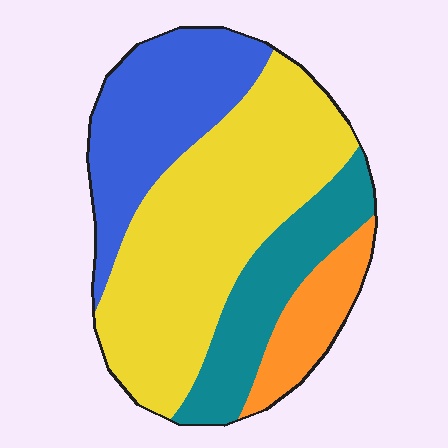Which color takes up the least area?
Orange, at roughly 10%.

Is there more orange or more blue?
Blue.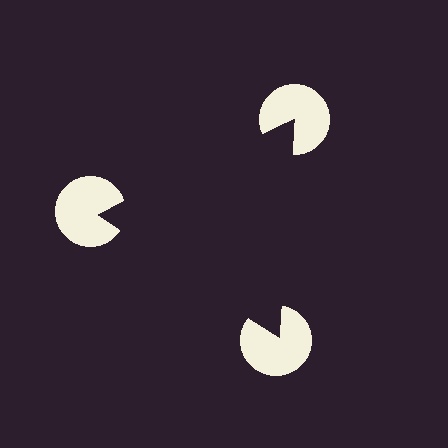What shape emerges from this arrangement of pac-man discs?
An illusory triangle — its edges are inferred from the aligned wedge cuts in the pac-man discs, not physically drawn.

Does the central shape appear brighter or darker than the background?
It typically appears slightly darker than the background, even though no actual brightness change is drawn.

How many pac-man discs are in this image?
There are 3 — one at each vertex of the illusory triangle.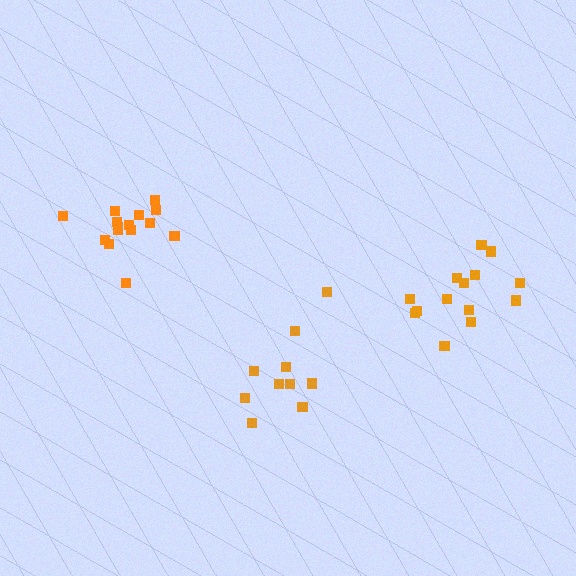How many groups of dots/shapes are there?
There are 3 groups.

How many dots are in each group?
Group 1: 15 dots, Group 2: 10 dots, Group 3: 14 dots (39 total).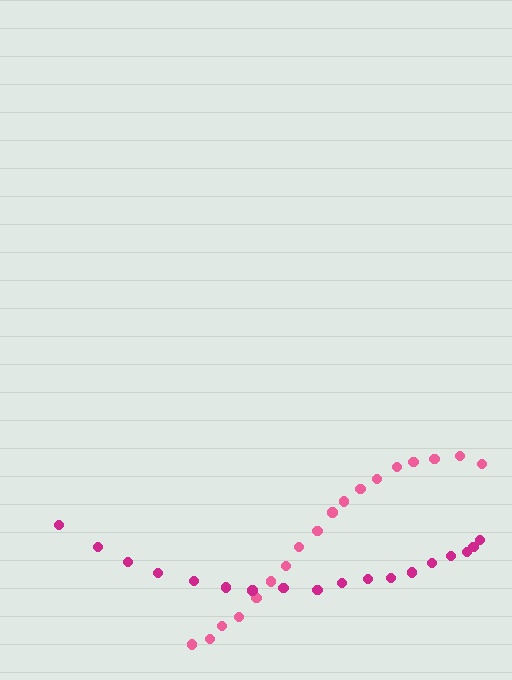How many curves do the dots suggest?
There are 2 distinct paths.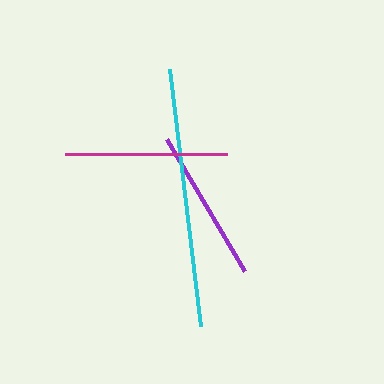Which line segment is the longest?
The cyan line is the longest at approximately 259 pixels.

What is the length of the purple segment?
The purple segment is approximately 154 pixels long.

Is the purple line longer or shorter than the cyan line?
The cyan line is longer than the purple line.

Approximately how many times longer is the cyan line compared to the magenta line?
The cyan line is approximately 1.6 times the length of the magenta line.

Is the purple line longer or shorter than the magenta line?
The magenta line is longer than the purple line.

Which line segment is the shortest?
The purple line is the shortest at approximately 154 pixels.